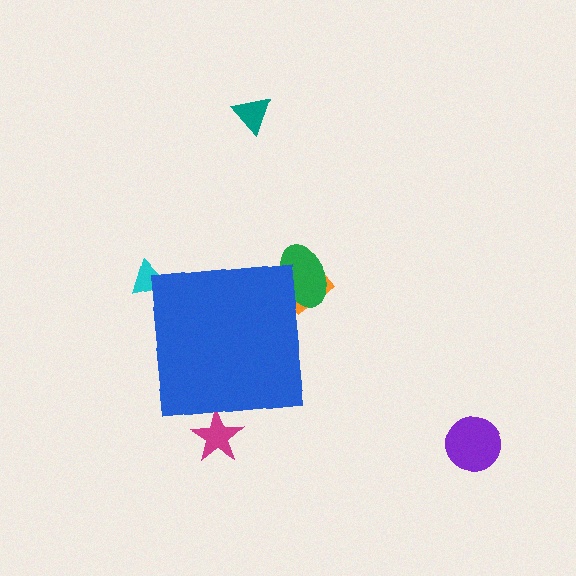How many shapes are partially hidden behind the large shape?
4 shapes are partially hidden.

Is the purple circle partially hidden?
No, the purple circle is fully visible.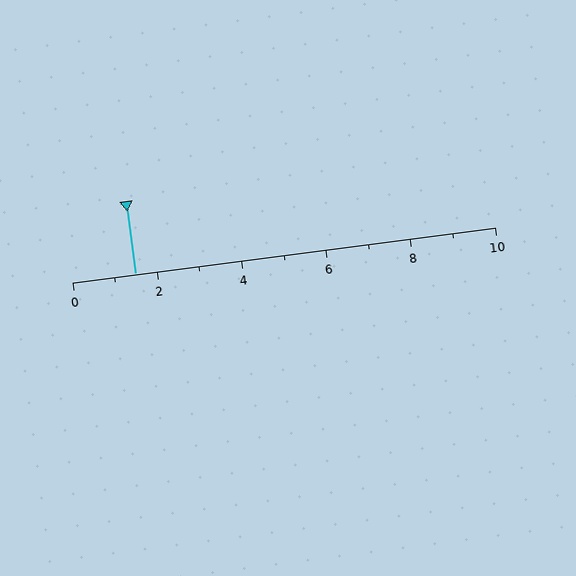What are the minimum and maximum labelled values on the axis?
The axis runs from 0 to 10.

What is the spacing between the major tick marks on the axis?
The major ticks are spaced 2 apart.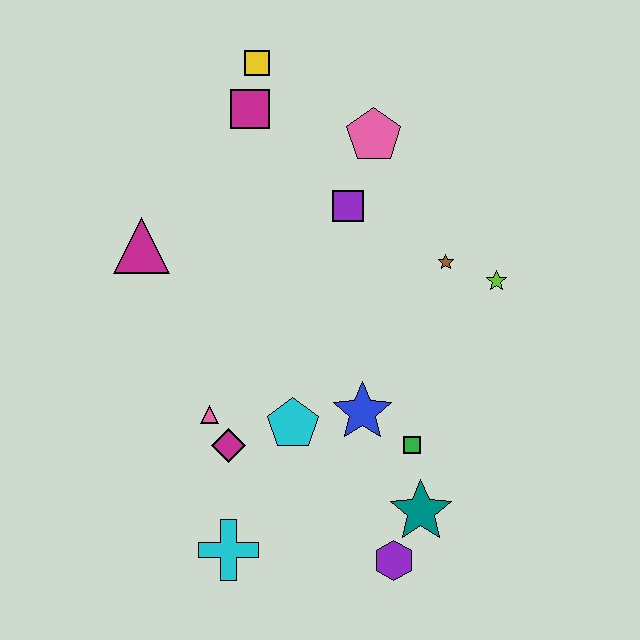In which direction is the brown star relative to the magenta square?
The brown star is to the right of the magenta square.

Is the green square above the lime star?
No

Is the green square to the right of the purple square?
Yes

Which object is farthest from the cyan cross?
The yellow square is farthest from the cyan cross.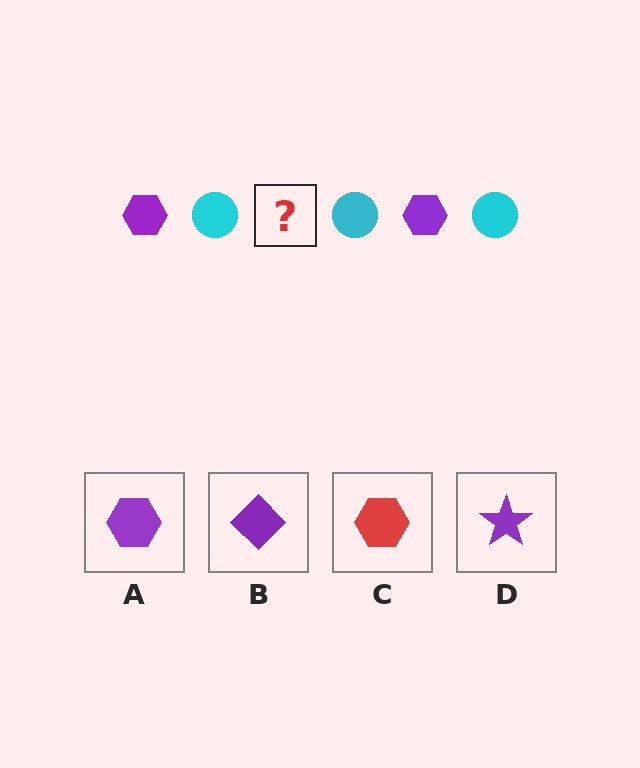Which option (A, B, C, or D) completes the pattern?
A.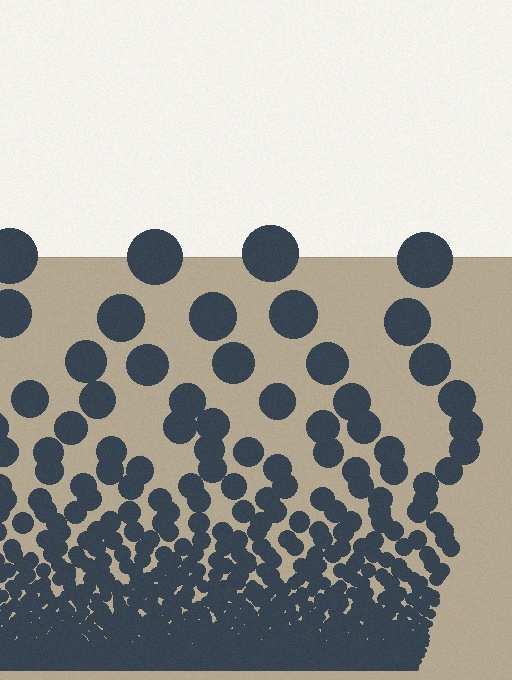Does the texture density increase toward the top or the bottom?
Density increases toward the bottom.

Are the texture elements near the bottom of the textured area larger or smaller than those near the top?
Smaller. The gradient is inverted — elements near the bottom are smaller and denser.